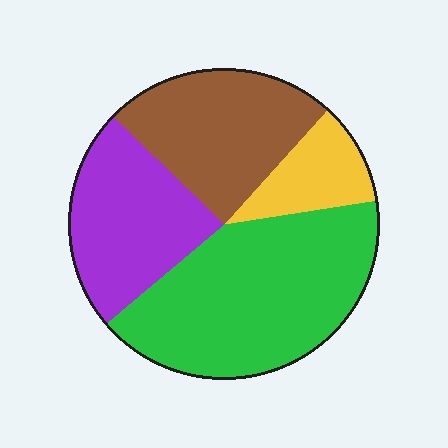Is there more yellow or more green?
Green.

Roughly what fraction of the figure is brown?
Brown covers about 25% of the figure.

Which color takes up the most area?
Green, at roughly 40%.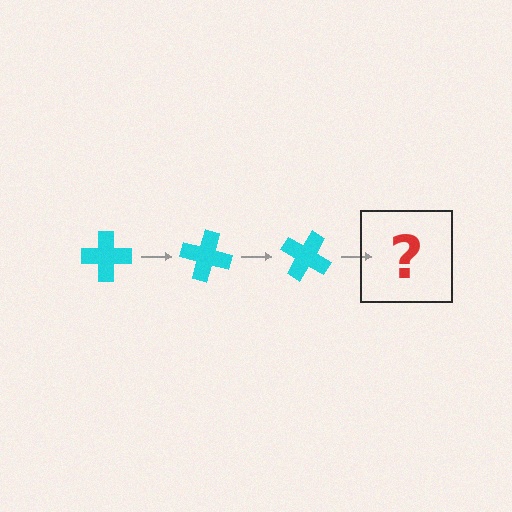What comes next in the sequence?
The next element should be a cyan cross rotated 45 degrees.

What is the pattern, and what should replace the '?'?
The pattern is that the cross rotates 15 degrees each step. The '?' should be a cyan cross rotated 45 degrees.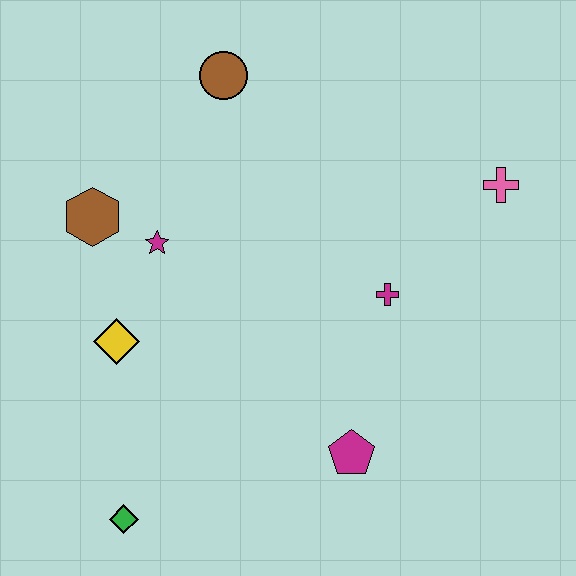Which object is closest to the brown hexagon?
The magenta star is closest to the brown hexagon.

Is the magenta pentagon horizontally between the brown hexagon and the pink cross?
Yes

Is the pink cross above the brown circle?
No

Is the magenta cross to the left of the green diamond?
No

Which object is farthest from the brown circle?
The green diamond is farthest from the brown circle.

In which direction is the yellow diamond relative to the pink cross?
The yellow diamond is to the left of the pink cross.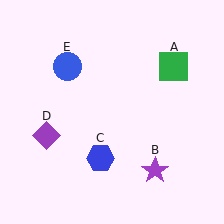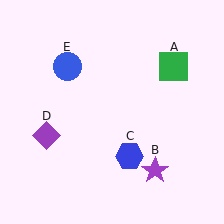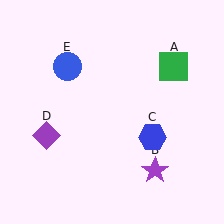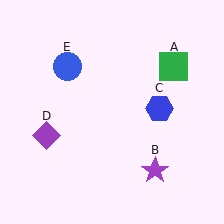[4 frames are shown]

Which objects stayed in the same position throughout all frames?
Green square (object A) and purple star (object B) and purple diamond (object D) and blue circle (object E) remained stationary.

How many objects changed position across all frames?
1 object changed position: blue hexagon (object C).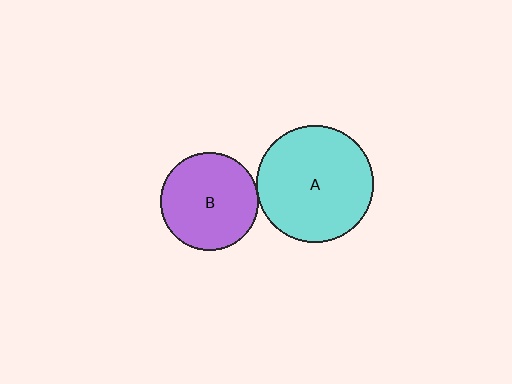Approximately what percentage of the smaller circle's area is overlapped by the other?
Approximately 5%.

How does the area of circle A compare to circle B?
Approximately 1.4 times.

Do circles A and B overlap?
Yes.